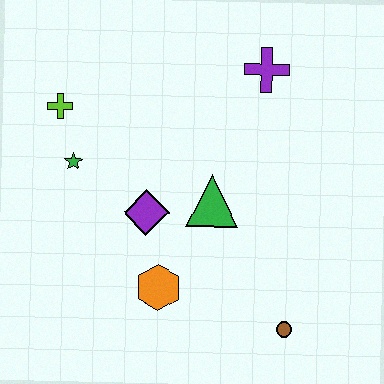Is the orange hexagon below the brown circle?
No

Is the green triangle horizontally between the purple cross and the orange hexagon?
Yes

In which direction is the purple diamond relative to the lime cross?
The purple diamond is below the lime cross.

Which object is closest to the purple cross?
The green triangle is closest to the purple cross.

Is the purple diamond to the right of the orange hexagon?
No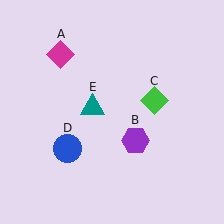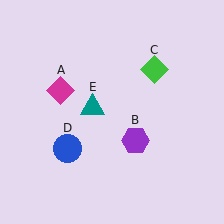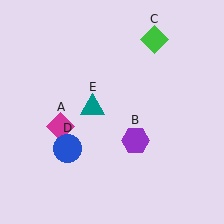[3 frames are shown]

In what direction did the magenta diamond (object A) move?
The magenta diamond (object A) moved down.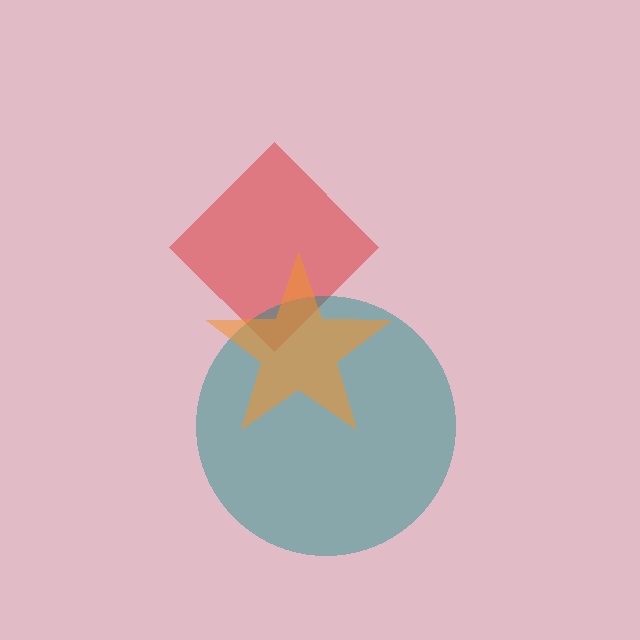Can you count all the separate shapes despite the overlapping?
Yes, there are 3 separate shapes.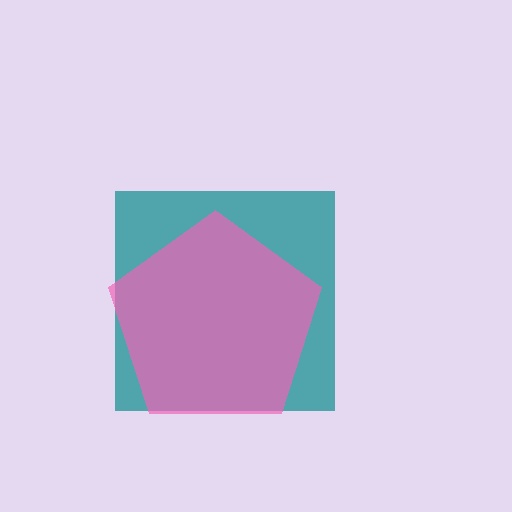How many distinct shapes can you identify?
There are 2 distinct shapes: a teal square, a pink pentagon.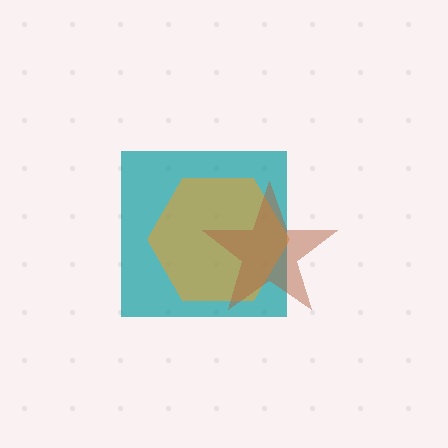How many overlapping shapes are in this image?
There are 3 overlapping shapes in the image.